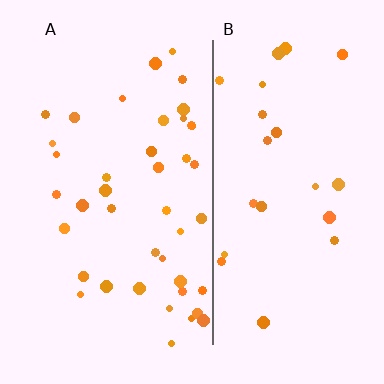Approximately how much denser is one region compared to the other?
Approximately 1.8× — region A over region B.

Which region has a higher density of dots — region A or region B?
A (the left).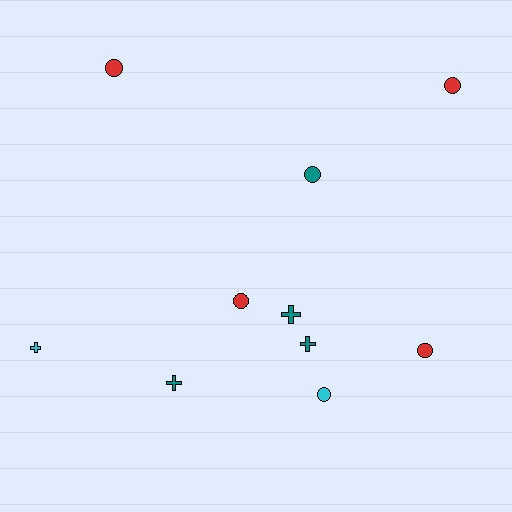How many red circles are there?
There are 4 red circles.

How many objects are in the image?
There are 10 objects.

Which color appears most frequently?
Red, with 4 objects.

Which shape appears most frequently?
Circle, with 6 objects.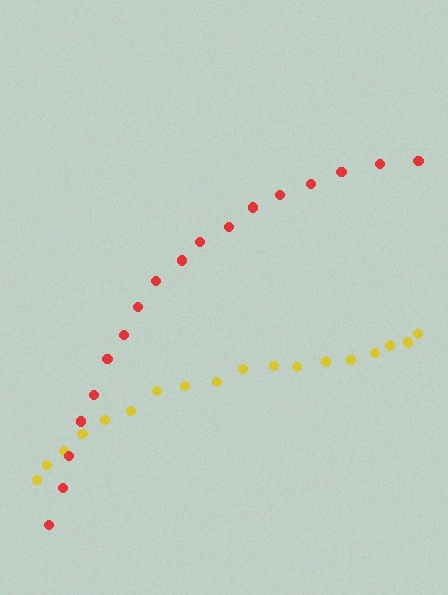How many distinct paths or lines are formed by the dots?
There are 2 distinct paths.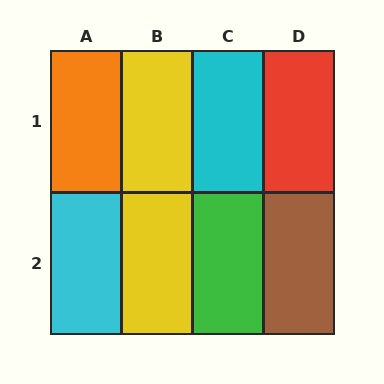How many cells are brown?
1 cell is brown.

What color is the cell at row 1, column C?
Cyan.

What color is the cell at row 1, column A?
Orange.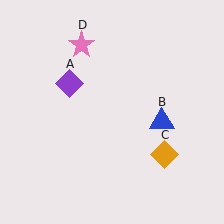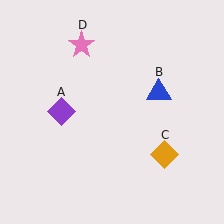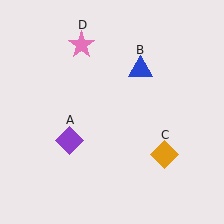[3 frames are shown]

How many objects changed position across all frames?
2 objects changed position: purple diamond (object A), blue triangle (object B).